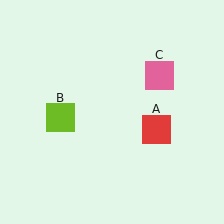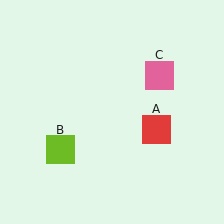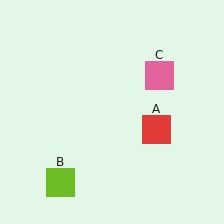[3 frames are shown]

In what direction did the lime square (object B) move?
The lime square (object B) moved down.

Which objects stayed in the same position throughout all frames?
Red square (object A) and pink square (object C) remained stationary.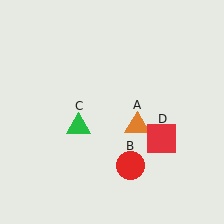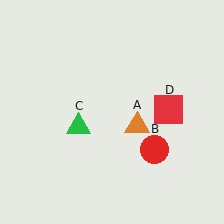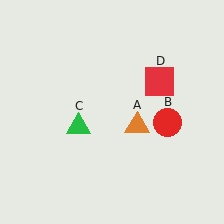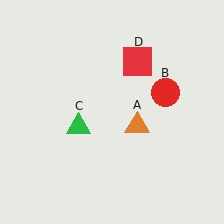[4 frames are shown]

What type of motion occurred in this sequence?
The red circle (object B), red square (object D) rotated counterclockwise around the center of the scene.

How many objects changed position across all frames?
2 objects changed position: red circle (object B), red square (object D).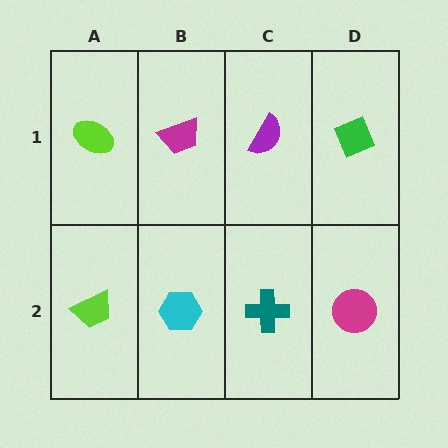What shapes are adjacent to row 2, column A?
A lime ellipse (row 1, column A), a cyan hexagon (row 2, column B).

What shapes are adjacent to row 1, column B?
A cyan hexagon (row 2, column B), a lime ellipse (row 1, column A), a purple semicircle (row 1, column C).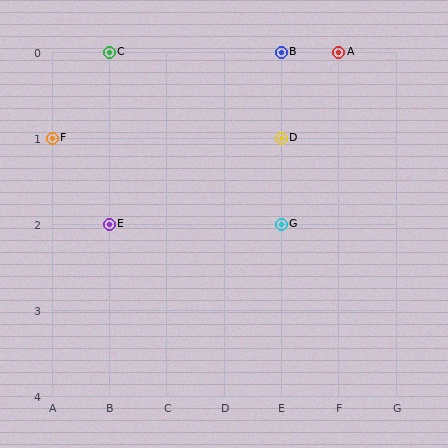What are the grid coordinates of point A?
Point A is at grid coordinates (F, 0).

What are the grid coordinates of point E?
Point E is at grid coordinates (B, 2).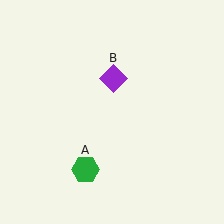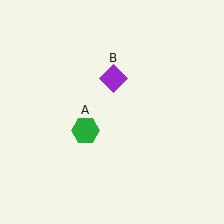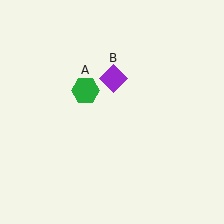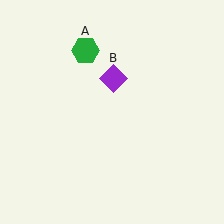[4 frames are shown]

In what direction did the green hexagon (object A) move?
The green hexagon (object A) moved up.